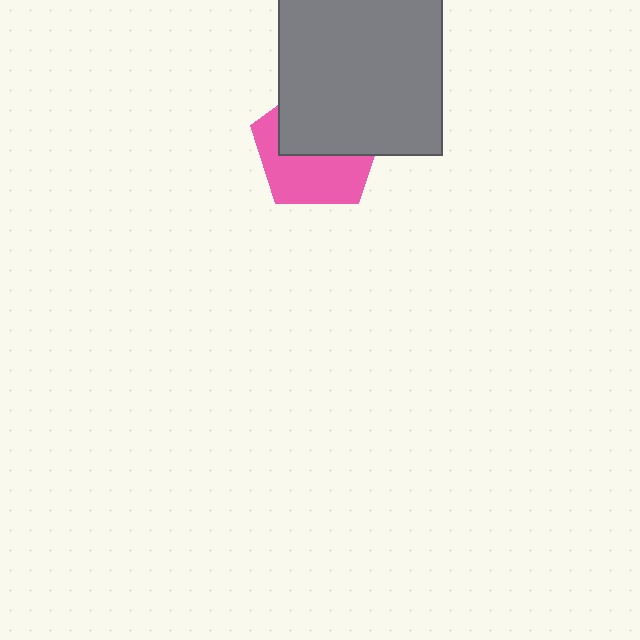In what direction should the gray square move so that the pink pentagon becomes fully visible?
The gray square should move up. That is the shortest direction to clear the overlap and leave the pink pentagon fully visible.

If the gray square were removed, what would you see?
You would see the complete pink pentagon.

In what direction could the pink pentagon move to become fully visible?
The pink pentagon could move down. That would shift it out from behind the gray square entirely.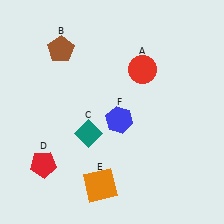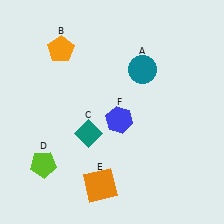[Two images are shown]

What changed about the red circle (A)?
In Image 1, A is red. In Image 2, it changed to teal.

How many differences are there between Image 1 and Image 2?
There are 3 differences between the two images.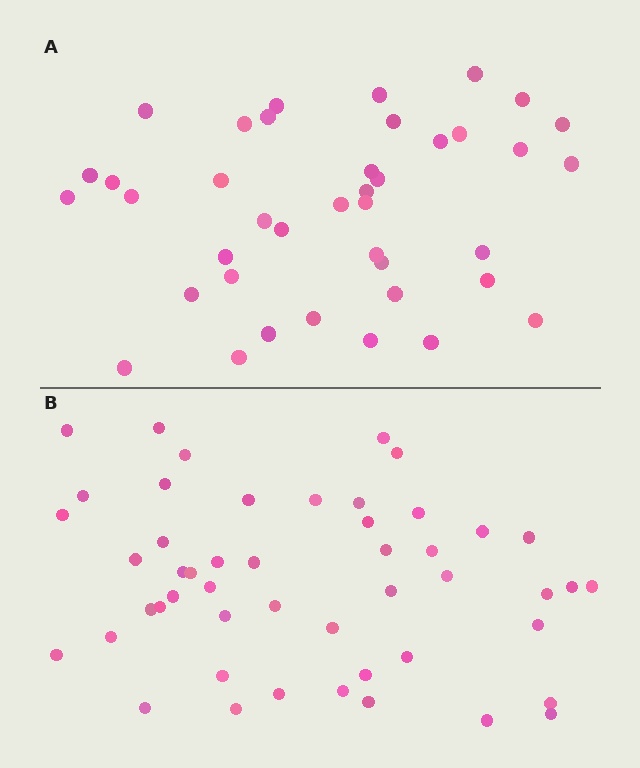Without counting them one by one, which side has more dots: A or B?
Region B (the bottom region) has more dots.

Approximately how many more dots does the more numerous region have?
Region B has roughly 8 or so more dots than region A.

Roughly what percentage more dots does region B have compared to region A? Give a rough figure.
About 20% more.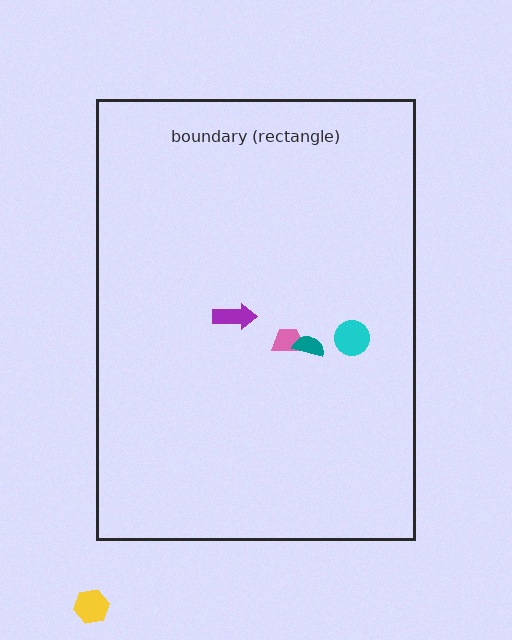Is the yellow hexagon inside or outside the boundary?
Outside.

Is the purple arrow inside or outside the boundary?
Inside.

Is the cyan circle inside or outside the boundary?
Inside.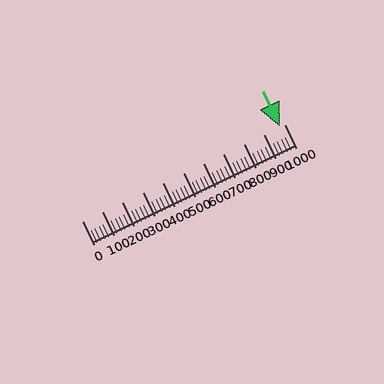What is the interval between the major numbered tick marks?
The major tick marks are spaced 100 units apart.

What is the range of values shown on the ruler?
The ruler shows values from 0 to 1000.